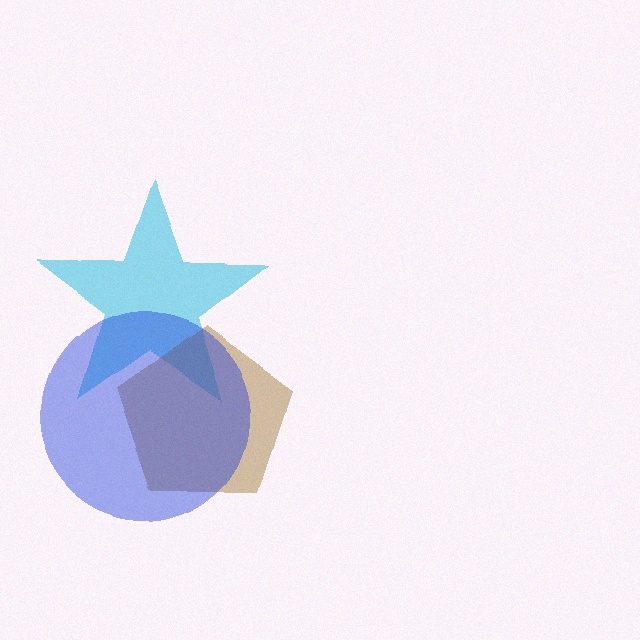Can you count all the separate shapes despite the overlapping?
Yes, there are 3 separate shapes.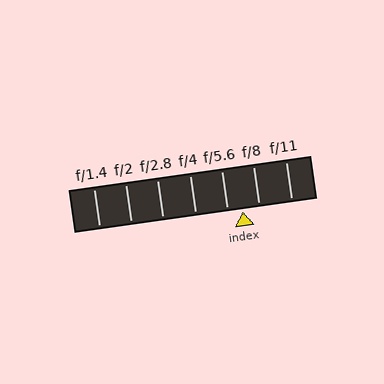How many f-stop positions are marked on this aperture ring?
There are 7 f-stop positions marked.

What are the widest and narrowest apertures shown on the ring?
The widest aperture shown is f/1.4 and the narrowest is f/11.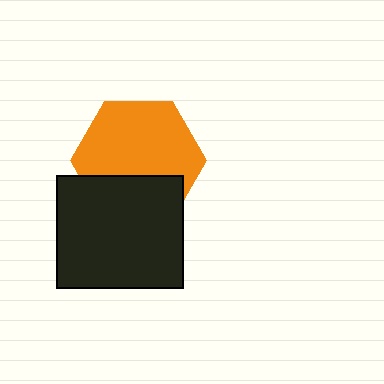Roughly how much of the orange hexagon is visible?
Most of it is visible (roughly 67%).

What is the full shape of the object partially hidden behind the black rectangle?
The partially hidden object is an orange hexagon.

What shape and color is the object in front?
The object in front is a black rectangle.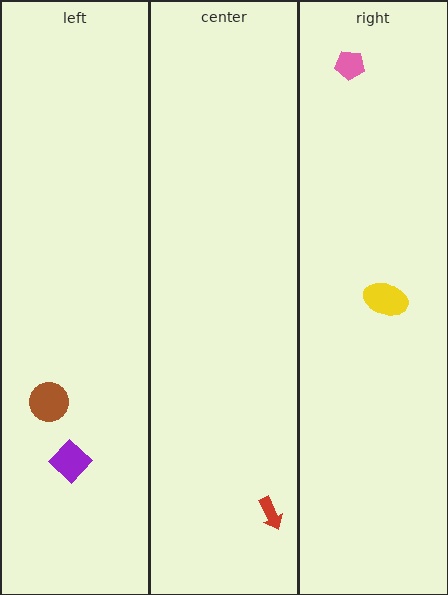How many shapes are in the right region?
2.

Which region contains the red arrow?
The center region.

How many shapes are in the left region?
2.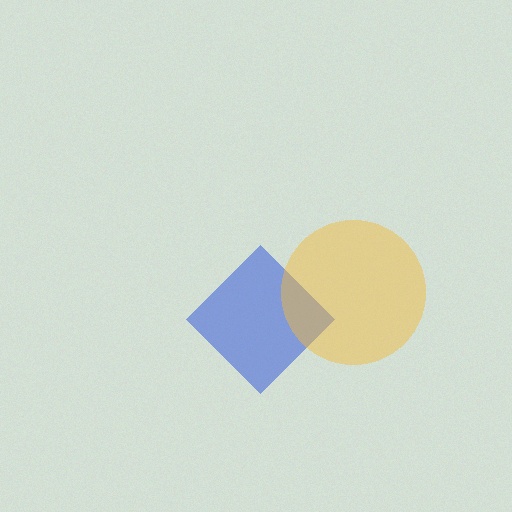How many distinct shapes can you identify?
There are 2 distinct shapes: a blue diamond, a yellow circle.